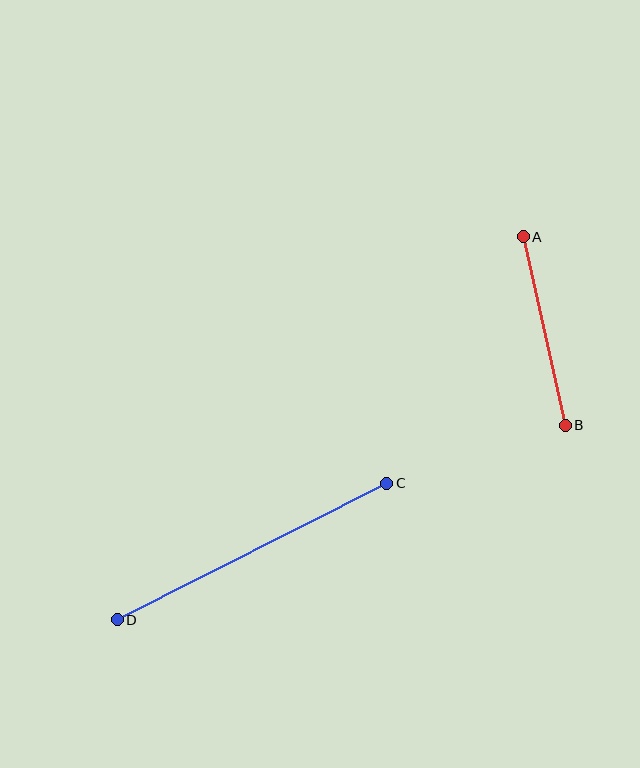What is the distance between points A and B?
The distance is approximately 193 pixels.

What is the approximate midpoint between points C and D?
The midpoint is at approximately (252, 552) pixels.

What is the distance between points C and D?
The distance is approximately 302 pixels.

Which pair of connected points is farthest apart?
Points C and D are farthest apart.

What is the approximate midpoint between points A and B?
The midpoint is at approximately (544, 331) pixels.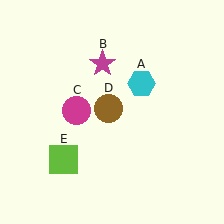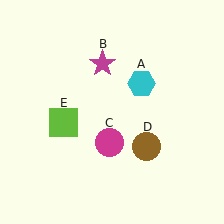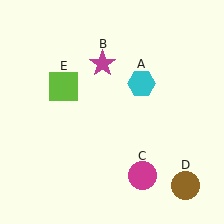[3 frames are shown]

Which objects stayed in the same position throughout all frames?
Cyan hexagon (object A) and magenta star (object B) remained stationary.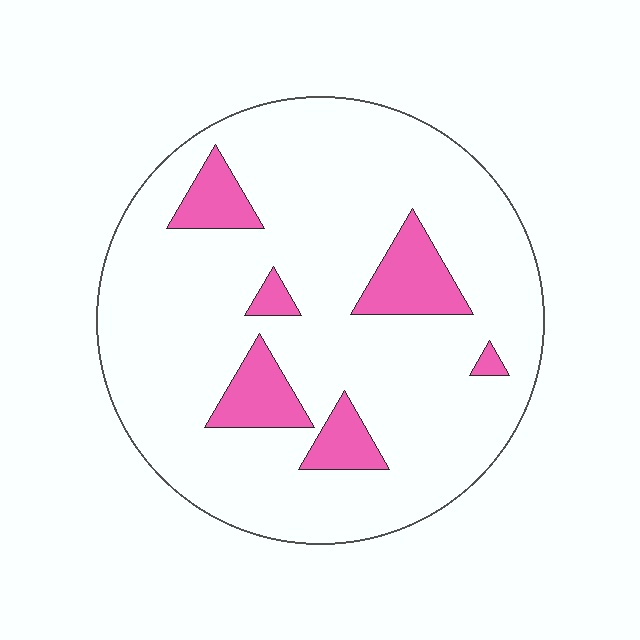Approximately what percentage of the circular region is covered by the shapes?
Approximately 15%.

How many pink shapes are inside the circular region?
6.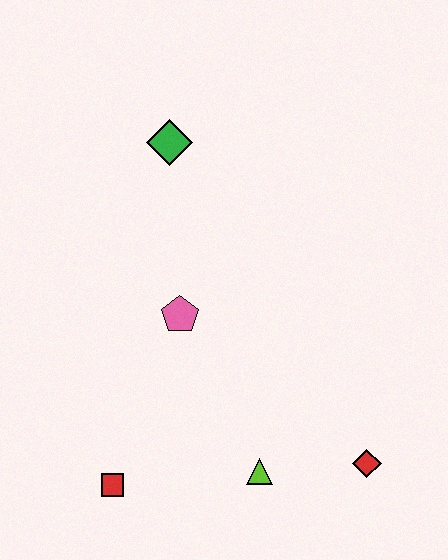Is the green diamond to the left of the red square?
No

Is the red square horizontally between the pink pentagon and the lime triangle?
No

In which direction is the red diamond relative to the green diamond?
The red diamond is below the green diamond.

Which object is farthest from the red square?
The green diamond is farthest from the red square.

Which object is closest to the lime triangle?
The red diamond is closest to the lime triangle.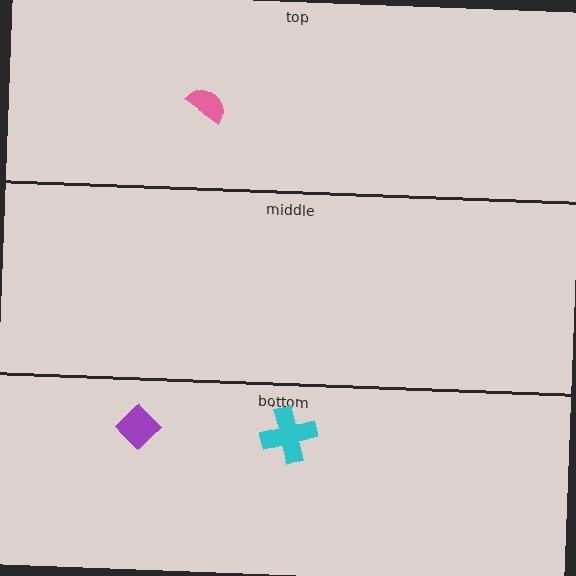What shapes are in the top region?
The pink semicircle.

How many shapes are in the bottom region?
2.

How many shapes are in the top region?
1.